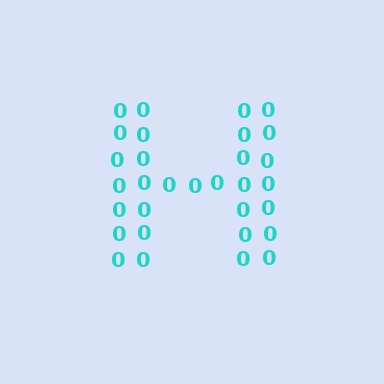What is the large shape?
The large shape is the letter H.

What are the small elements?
The small elements are digit 0's.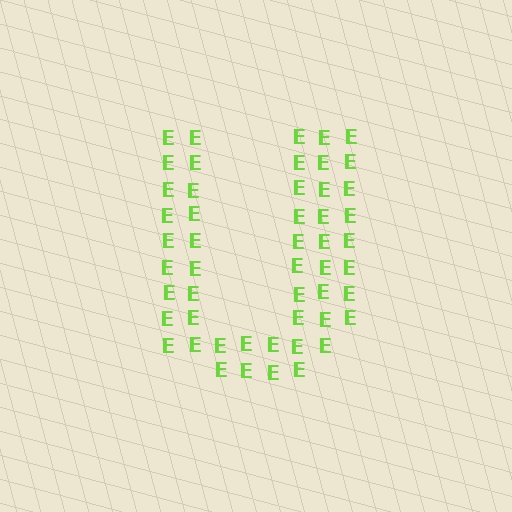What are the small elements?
The small elements are letter E's.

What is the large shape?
The large shape is the letter U.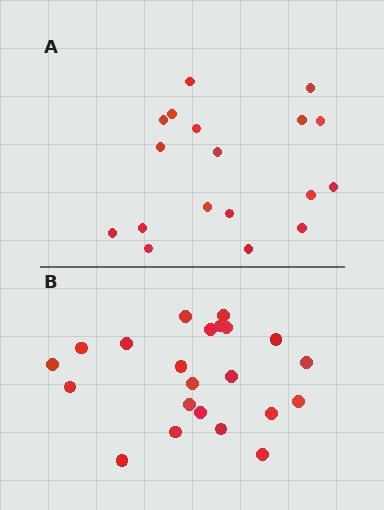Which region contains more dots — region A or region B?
Region B (the bottom region) has more dots.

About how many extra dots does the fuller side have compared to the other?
Region B has about 4 more dots than region A.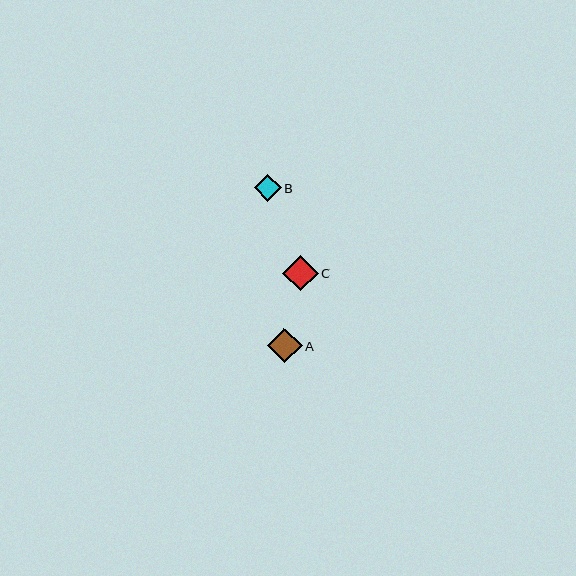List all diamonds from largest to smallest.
From largest to smallest: C, A, B.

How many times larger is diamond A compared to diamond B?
Diamond A is approximately 1.3 times the size of diamond B.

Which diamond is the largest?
Diamond C is the largest with a size of approximately 36 pixels.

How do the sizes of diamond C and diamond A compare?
Diamond C and diamond A are approximately the same size.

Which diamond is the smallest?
Diamond B is the smallest with a size of approximately 27 pixels.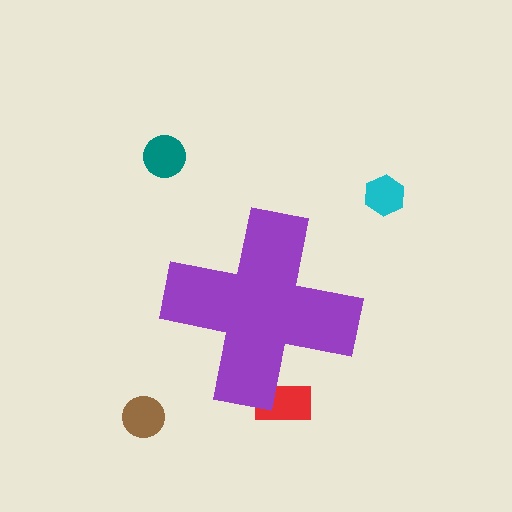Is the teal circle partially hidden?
No, the teal circle is fully visible.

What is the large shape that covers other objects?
A purple cross.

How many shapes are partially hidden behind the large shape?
1 shape is partially hidden.